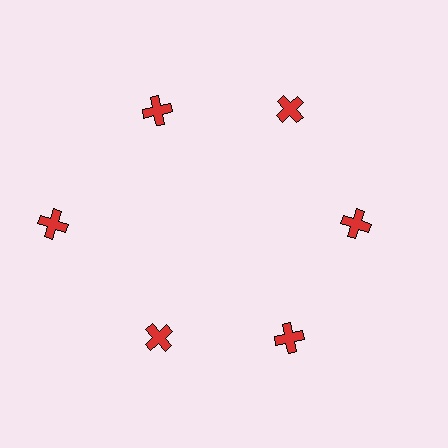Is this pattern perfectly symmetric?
No. The 6 red crosses are arranged in a ring, but one element near the 9 o'clock position is pushed outward from the center, breaking the 6-fold rotational symmetry.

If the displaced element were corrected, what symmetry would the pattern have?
It would have 6-fold rotational symmetry — the pattern would map onto itself every 60 degrees.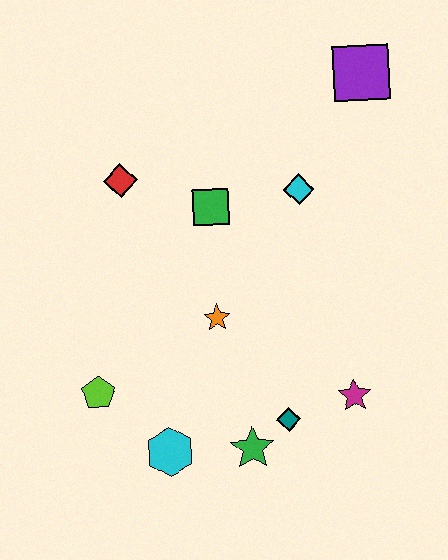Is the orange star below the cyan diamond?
Yes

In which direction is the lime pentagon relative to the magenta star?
The lime pentagon is to the left of the magenta star.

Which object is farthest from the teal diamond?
The purple square is farthest from the teal diamond.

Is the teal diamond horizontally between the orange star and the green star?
No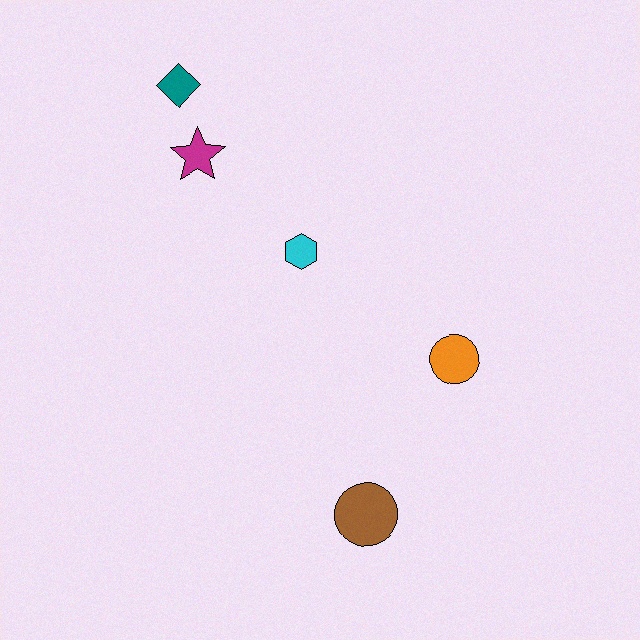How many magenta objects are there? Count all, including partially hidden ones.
There is 1 magenta object.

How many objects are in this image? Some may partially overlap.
There are 5 objects.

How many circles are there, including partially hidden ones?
There are 2 circles.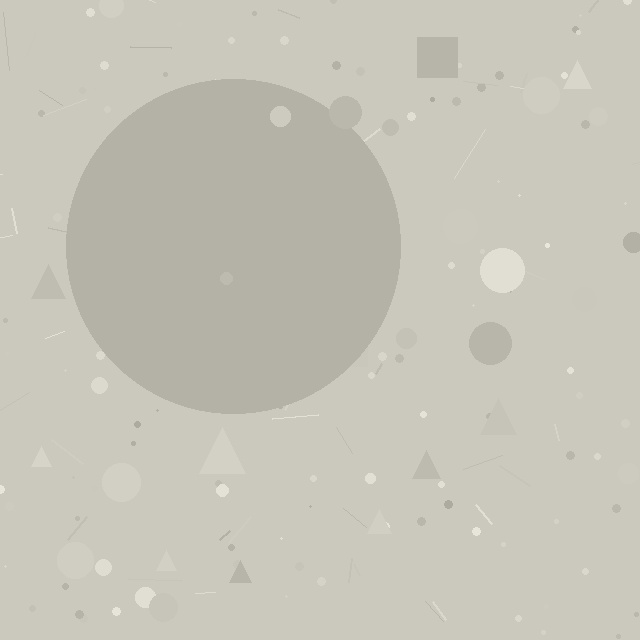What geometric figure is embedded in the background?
A circle is embedded in the background.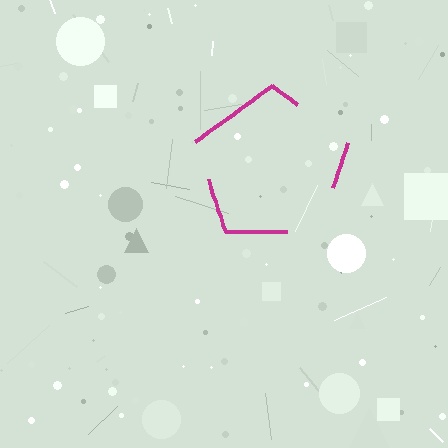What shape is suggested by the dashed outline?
The dashed outline suggests a pentagon.